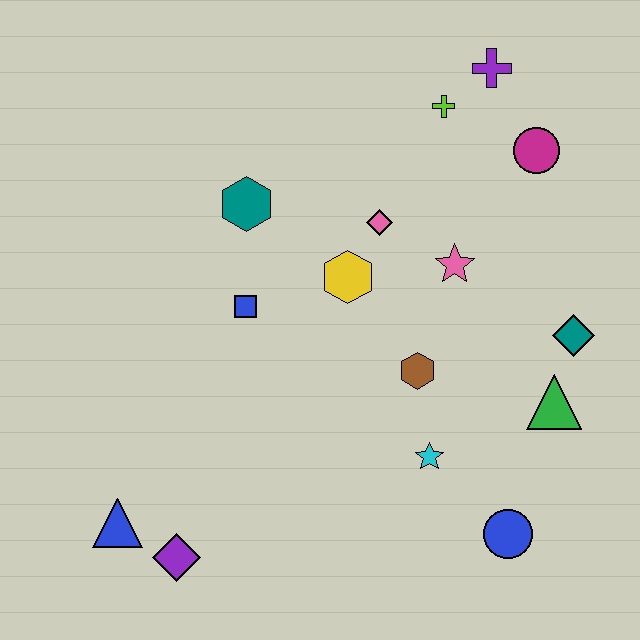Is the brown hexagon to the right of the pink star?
No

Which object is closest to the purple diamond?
The blue triangle is closest to the purple diamond.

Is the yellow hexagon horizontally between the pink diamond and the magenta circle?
No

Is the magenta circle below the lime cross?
Yes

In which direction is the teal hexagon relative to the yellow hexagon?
The teal hexagon is to the left of the yellow hexagon.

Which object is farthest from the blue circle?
The purple cross is farthest from the blue circle.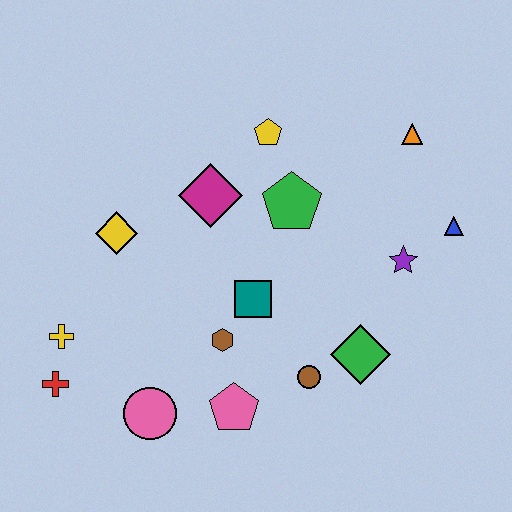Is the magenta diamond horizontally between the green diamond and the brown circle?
No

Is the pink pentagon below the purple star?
Yes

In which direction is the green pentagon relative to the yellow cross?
The green pentagon is to the right of the yellow cross.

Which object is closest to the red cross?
The yellow cross is closest to the red cross.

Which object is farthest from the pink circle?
The orange triangle is farthest from the pink circle.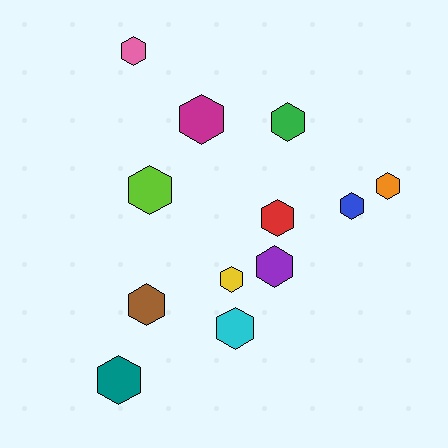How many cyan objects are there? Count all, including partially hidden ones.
There is 1 cyan object.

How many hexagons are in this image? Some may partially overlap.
There are 12 hexagons.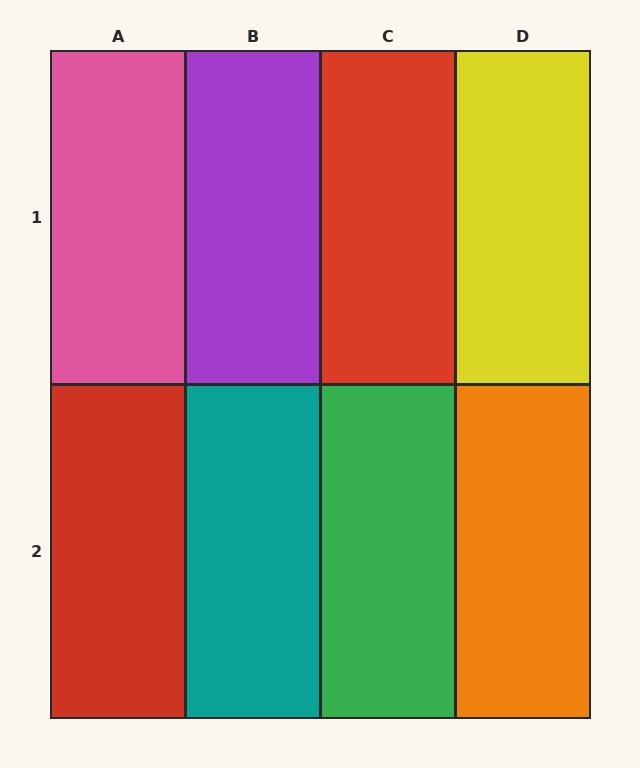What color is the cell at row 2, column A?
Red.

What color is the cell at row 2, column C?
Green.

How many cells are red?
2 cells are red.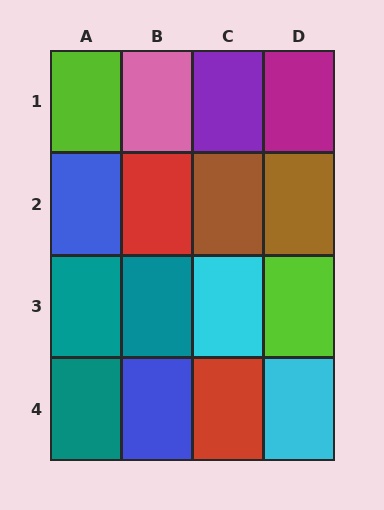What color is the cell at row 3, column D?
Lime.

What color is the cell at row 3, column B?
Teal.